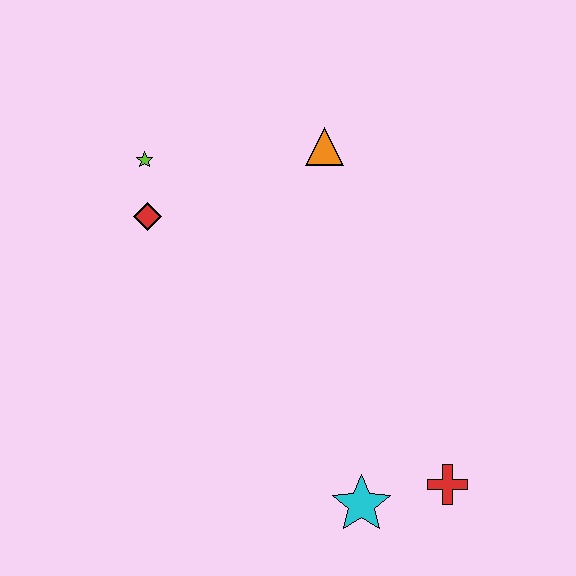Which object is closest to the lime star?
The red diamond is closest to the lime star.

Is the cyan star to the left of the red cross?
Yes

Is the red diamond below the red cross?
No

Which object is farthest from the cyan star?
The lime star is farthest from the cyan star.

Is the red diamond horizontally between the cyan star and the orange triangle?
No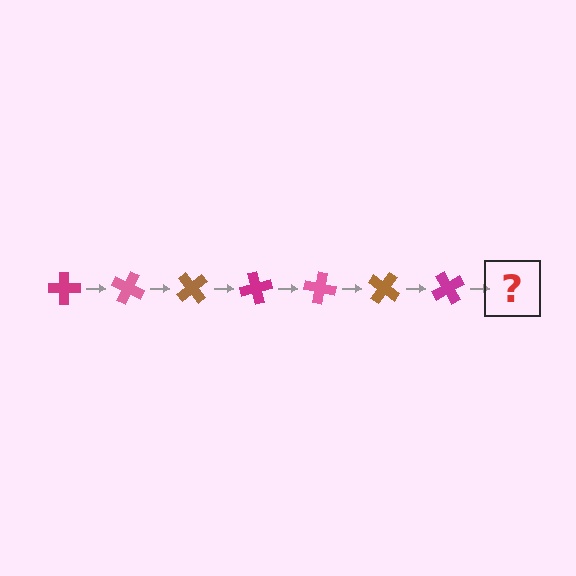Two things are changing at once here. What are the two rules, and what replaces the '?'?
The two rules are that it rotates 25 degrees each step and the color cycles through magenta, pink, and brown. The '?' should be a pink cross, rotated 175 degrees from the start.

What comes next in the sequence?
The next element should be a pink cross, rotated 175 degrees from the start.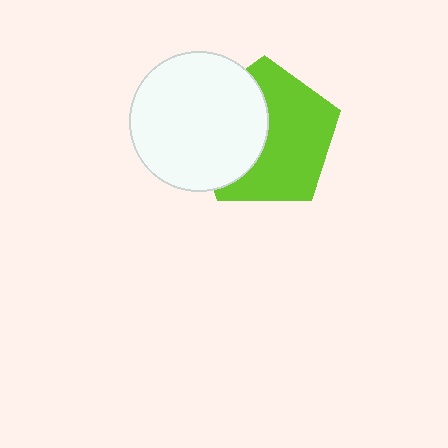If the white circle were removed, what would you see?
You would see the complete lime pentagon.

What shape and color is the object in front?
The object in front is a white circle.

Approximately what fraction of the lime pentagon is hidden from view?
Roughly 40% of the lime pentagon is hidden behind the white circle.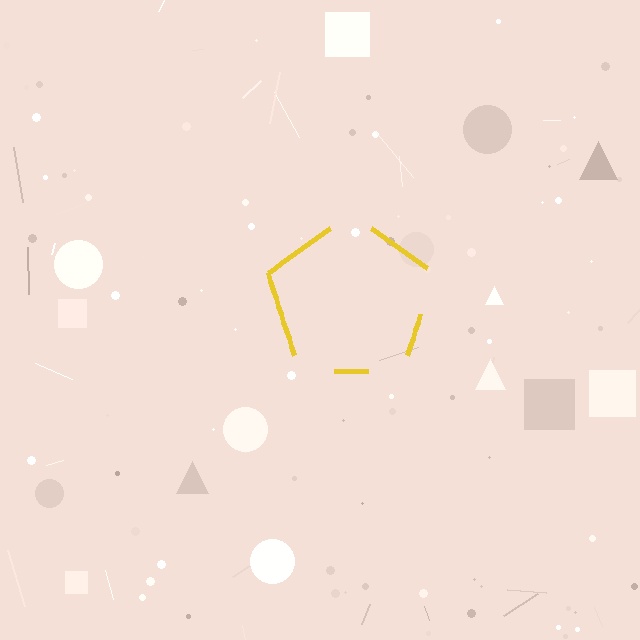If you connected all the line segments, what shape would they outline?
They would outline a pentagon.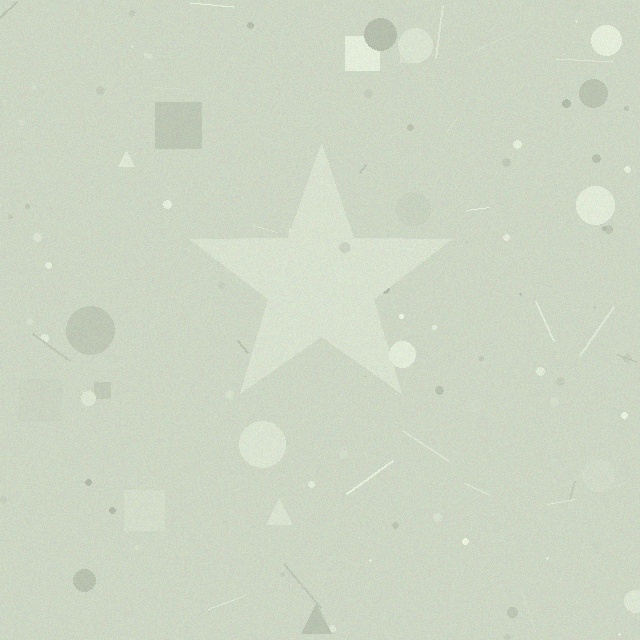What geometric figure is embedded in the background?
A star is embedded in the background.